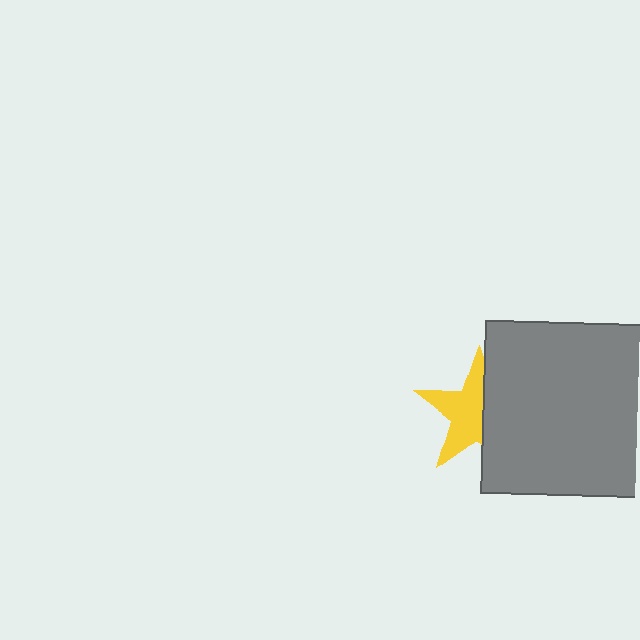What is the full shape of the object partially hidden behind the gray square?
The partially hidden object is a yellow star.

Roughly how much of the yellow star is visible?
About half of it is visible (roughly 58%).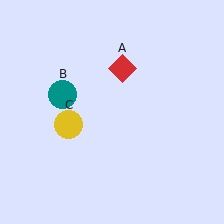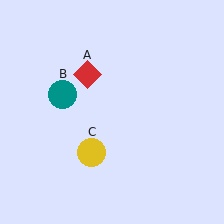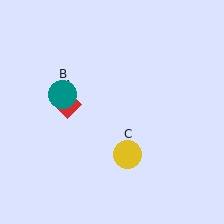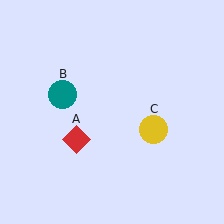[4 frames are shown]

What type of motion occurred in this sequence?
The red diamond (object A), yellow circle (object C) rotated counterclockwise around the center of the scene.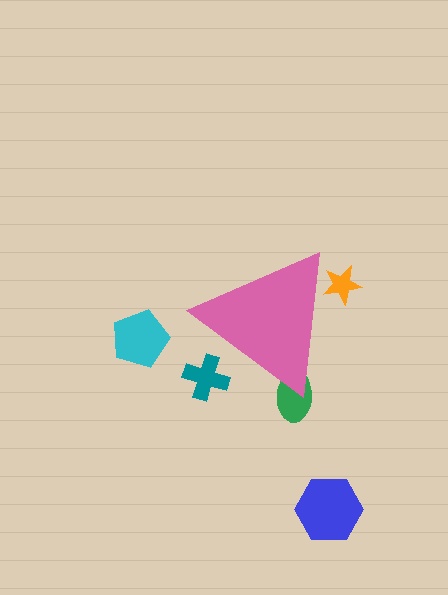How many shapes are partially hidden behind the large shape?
3 shapes are partially hidden.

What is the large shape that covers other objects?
A pink triangle.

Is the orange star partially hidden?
Yes, the orange star is partially hidden behind the pink triangle.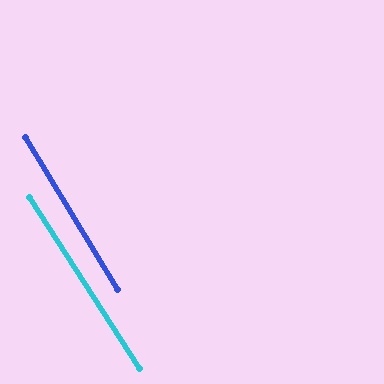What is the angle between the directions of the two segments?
Approximately 2 degrees.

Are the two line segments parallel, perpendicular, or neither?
Parallel — their directions differ by only 1.9°.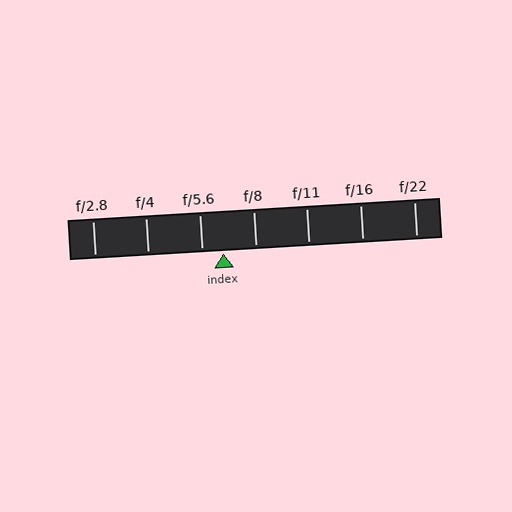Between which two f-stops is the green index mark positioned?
The index mark is between f/5.6 and f/8.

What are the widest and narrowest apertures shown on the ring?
The widest aperture shown is f/2.8 and the narrowest is f/22.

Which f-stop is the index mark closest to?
The index mark is closest to f/5.6.